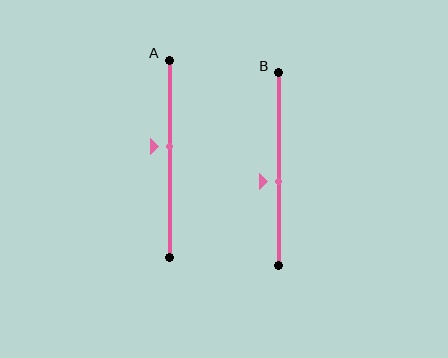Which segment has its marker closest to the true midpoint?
Segment A has its marker closest to the true midpoint.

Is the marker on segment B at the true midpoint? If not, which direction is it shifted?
No, the marker on segment B is shifted downward by about 7% of the segment length.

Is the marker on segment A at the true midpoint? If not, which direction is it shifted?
No, the marker on segment A is shifted upward by about 6% of the segment length.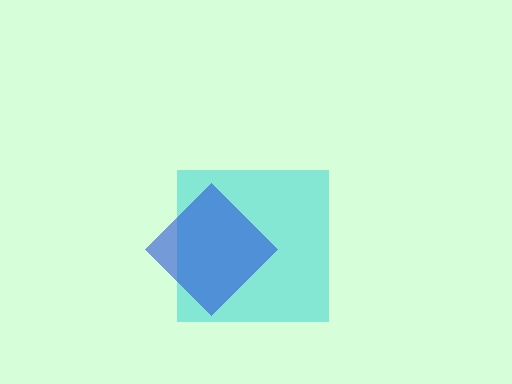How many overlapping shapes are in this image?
There are 2 overlapping shapes in the image.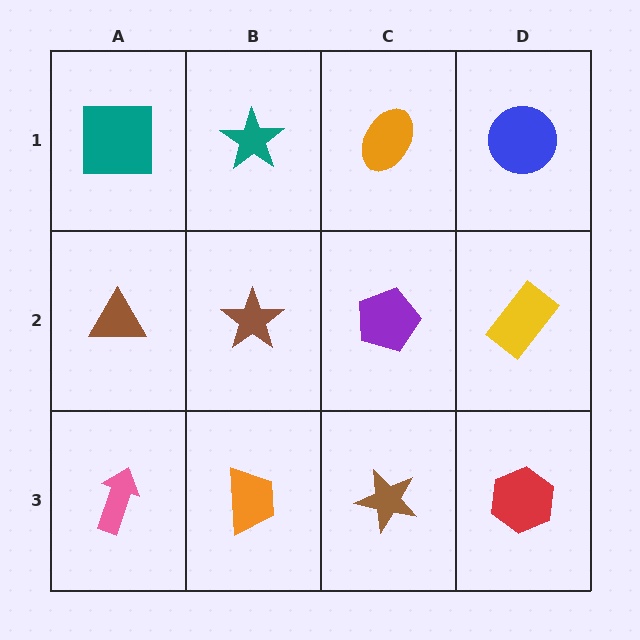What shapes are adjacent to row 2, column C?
An orange ellipse (row 1, column C), a brown star (row 3, column C), a brown star (row 2, column B), a yellow rectangle (row 2, column D).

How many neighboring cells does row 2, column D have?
3.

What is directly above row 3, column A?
A brown triangle.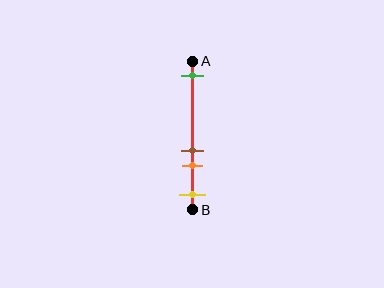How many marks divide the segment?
There are 4 marks dividing the segment.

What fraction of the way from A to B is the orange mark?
The orange mark is approximately 70% (0.7) of the way from A to B.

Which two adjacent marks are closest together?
The brown and orange marks are the closest adjacent pair.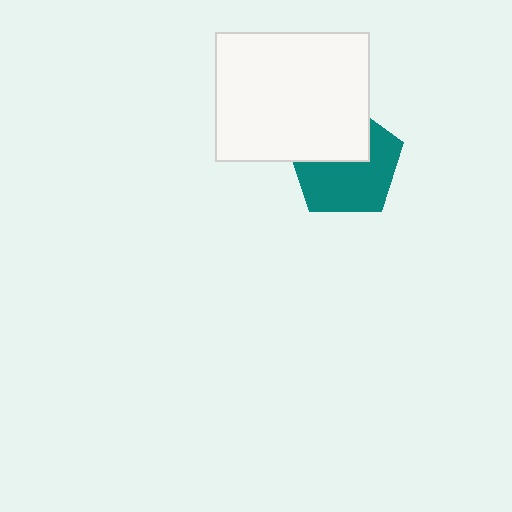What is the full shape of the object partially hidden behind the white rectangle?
The partially hidden object is a teal pentagon.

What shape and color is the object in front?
The object in front is a white rectangle.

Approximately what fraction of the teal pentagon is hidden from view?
Roughly 40% of the teal pentagon is hidden behind the white rectangle.